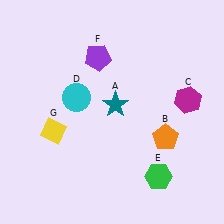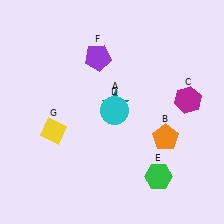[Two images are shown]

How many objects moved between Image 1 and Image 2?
1 object moved between the two images.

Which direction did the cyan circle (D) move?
The cyan circle (D) moved right.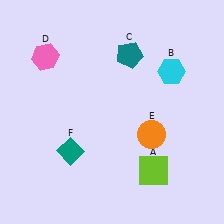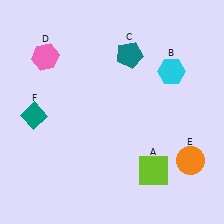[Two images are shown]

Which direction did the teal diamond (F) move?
The teal diamond (F) moved left.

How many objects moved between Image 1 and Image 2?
2 objects moved between the two images.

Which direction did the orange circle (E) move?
The orange circle (E) moved right.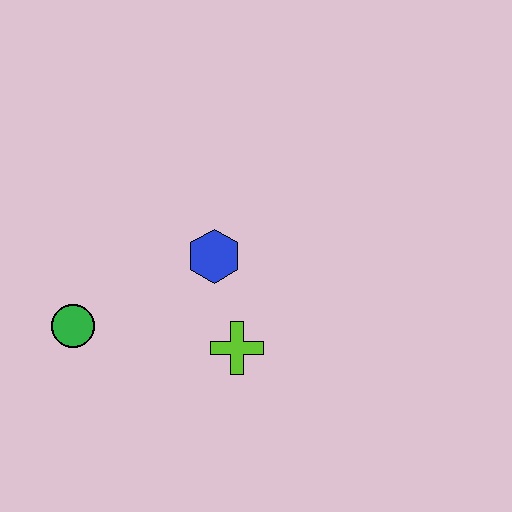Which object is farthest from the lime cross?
The green circle is farthest from the lime cross.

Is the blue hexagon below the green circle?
No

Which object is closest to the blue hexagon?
The lime cross is closest to the blue hexagon.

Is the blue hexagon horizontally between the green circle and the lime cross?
Yes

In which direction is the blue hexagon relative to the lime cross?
The blue hexagon is above the lime cross.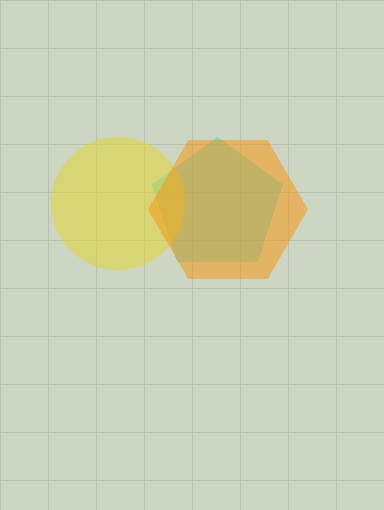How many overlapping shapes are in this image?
There are 3 overlapping shapes in the image.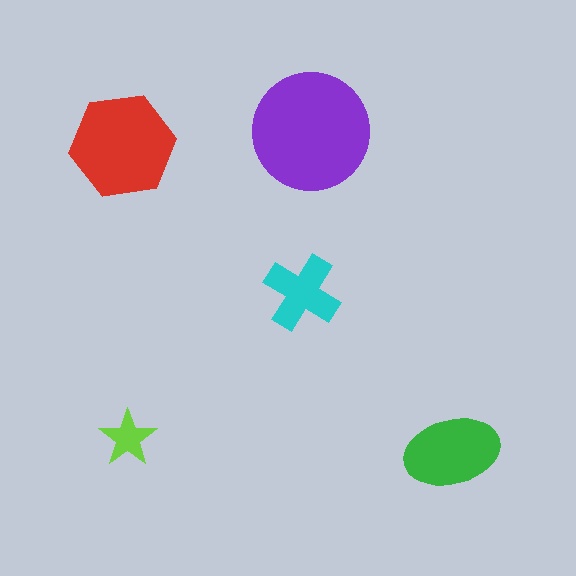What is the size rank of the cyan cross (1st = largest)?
4th.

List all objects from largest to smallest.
The purple circle, the red hexagon, the green ellipse, the cyan cross, the lime star.